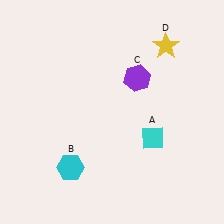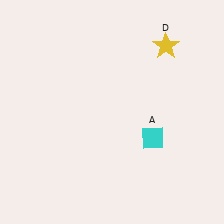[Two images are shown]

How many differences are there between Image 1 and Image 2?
There are 2 differences between the two images.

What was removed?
The cyan hexagon (B), the purple hexagon (C) were removed in Image 2.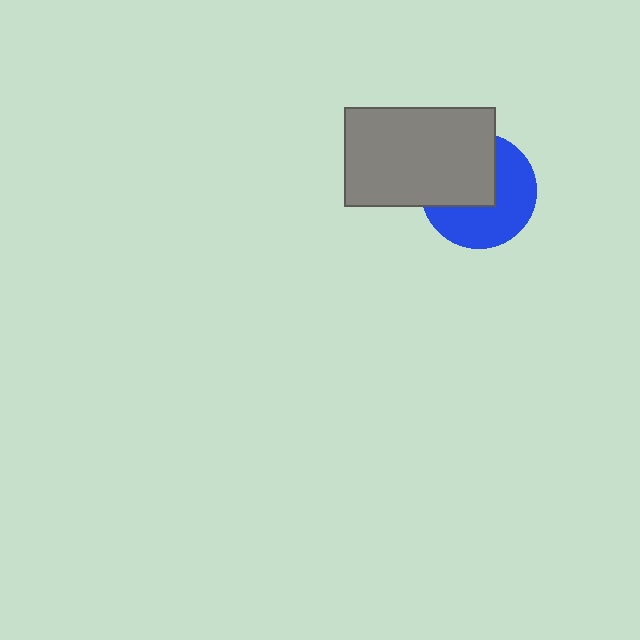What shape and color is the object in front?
The object in front is a gray rectangle.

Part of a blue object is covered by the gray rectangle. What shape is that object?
It is a circle.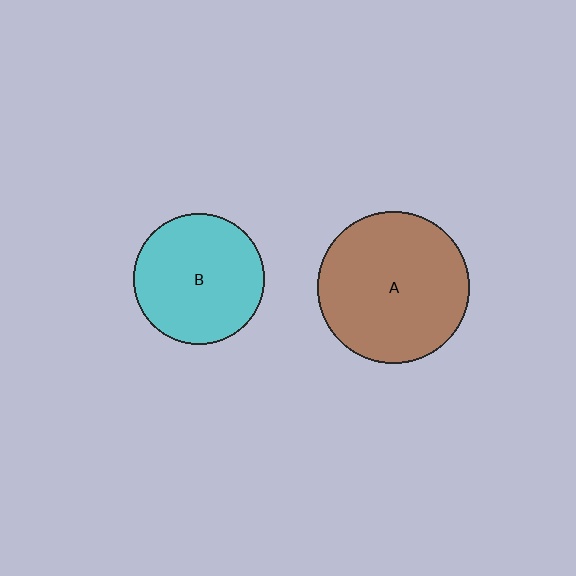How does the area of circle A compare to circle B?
Approximately 1.3 times.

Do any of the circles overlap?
No, none of the circles overlap.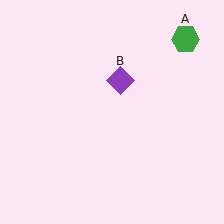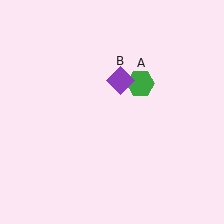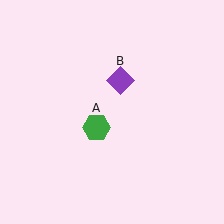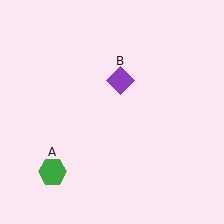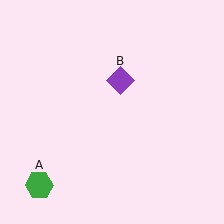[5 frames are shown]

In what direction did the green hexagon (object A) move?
The green hexagon (object A) moved down and to the left.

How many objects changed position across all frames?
1 object changed position: green hexagon (object A).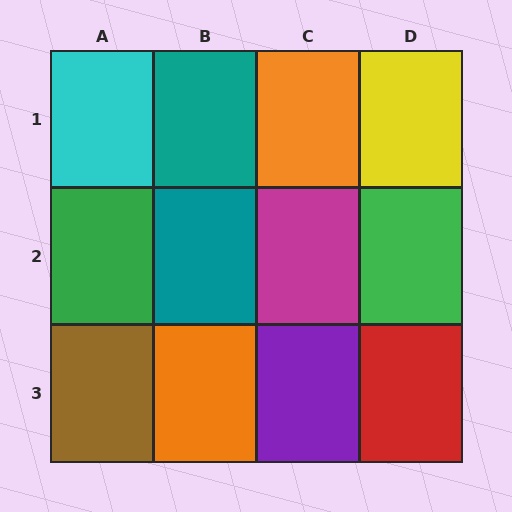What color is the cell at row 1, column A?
Cyan.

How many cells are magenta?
1 cell is magenta.